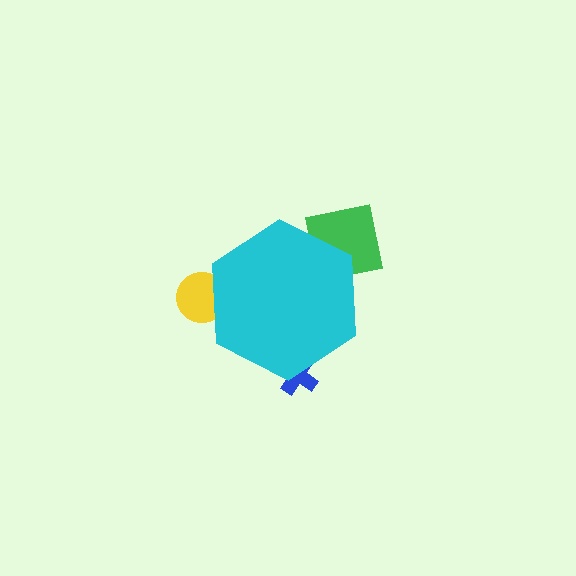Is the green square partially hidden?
Yes, the green square is partially hidden behind the cyan hexagon.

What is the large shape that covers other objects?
A cyan hexagon.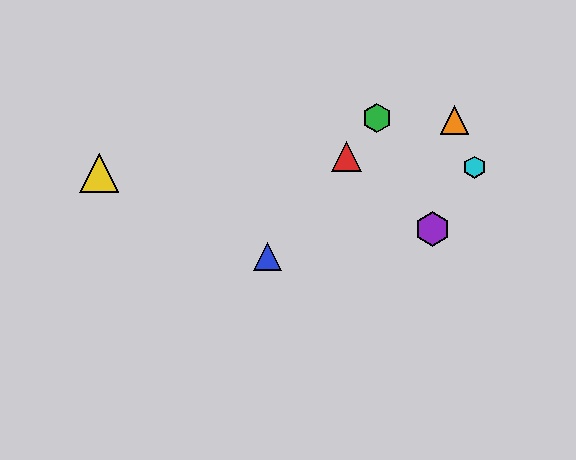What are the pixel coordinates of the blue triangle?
The blue triangle is at (267, 257).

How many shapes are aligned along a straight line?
3 shapes (the red triangle, the blue triangle, the green hexagon) are aligned along a straight line.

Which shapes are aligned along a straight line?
The red triangle, the blue triangle, the green hexagon are aligned along a straight line.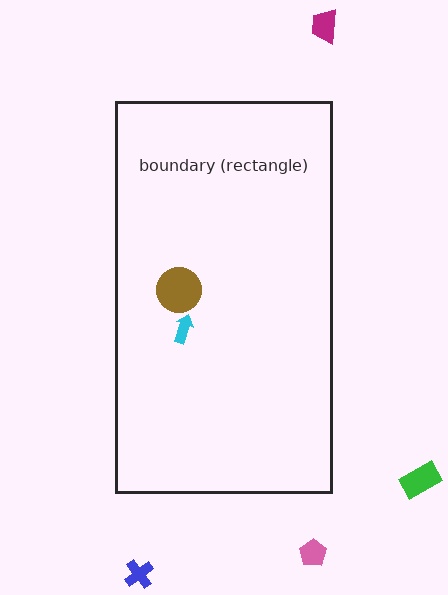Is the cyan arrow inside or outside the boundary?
Inside.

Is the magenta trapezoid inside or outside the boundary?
Outside.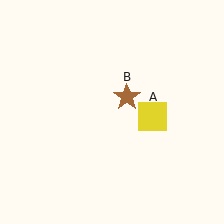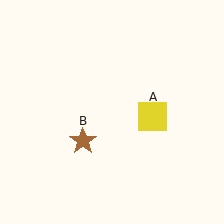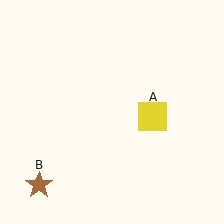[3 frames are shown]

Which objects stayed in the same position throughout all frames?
Yellow square (object A) remained stationary.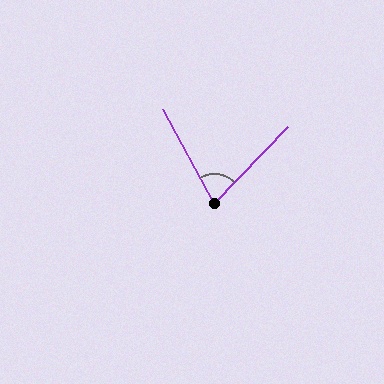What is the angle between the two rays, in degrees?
Approximately 72 degrees.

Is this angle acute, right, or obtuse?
It is acute.